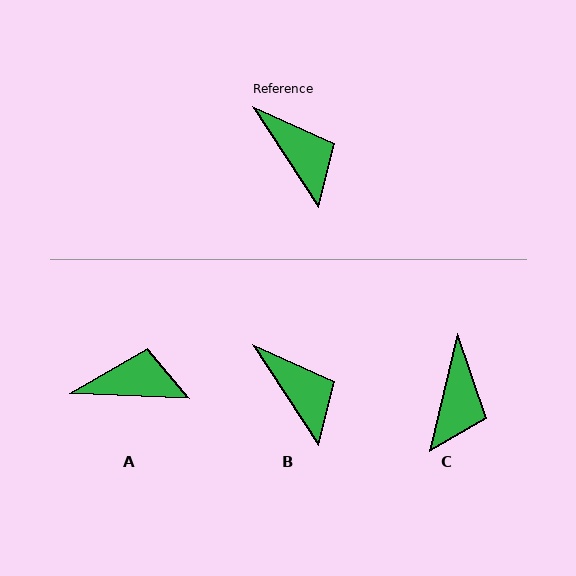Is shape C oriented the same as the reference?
No, it is off by about 47 degrees.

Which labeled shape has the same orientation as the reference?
B.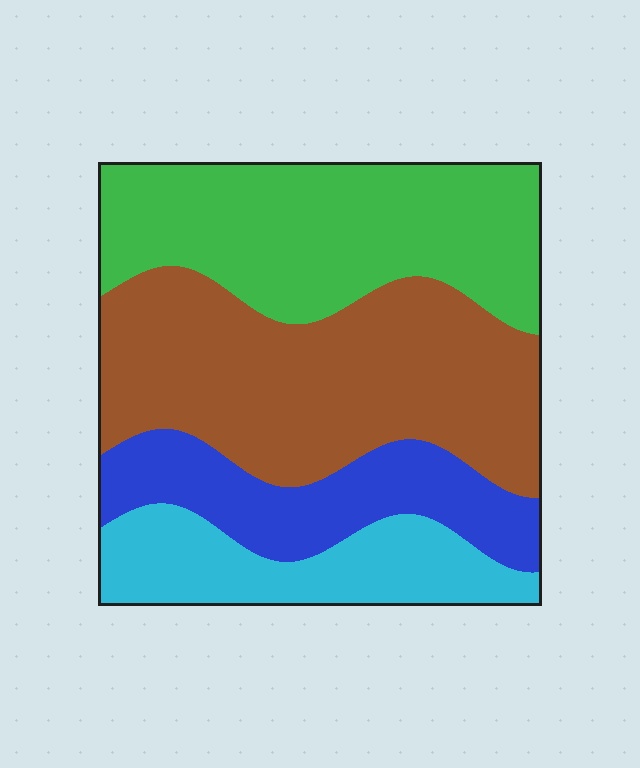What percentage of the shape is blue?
Blue covers 17% of the shape.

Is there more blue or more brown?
Brown.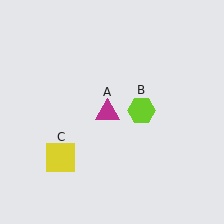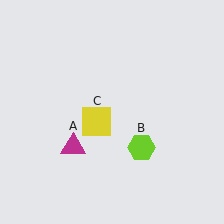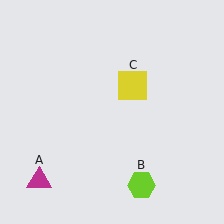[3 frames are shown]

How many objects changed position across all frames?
3 objects changed position: magenta triangle (object A), lime hexagon (object B), yellow square (object C).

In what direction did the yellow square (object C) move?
The yellow square (object C) moved up and to the right.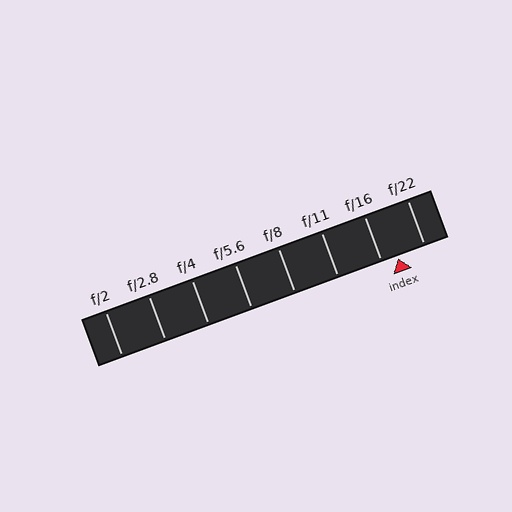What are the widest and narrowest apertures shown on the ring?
The widest aperture shown is f/2 and the narrowest is f/22.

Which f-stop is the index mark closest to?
The index mark is closest to f/16.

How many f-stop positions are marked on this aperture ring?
There are 8 f-stop positions marked.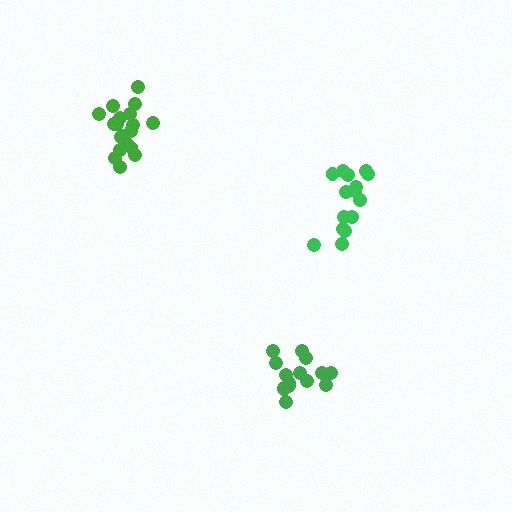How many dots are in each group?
Group 1: 15 dots, Group 2: 15 dots, Group 3: 19 dots (49 total).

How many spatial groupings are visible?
There are 3 spatial groupings.